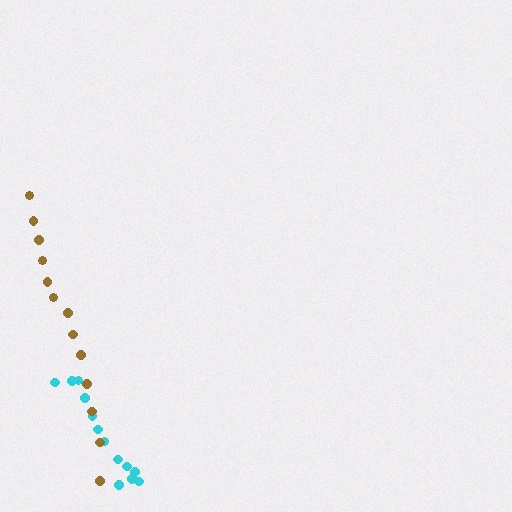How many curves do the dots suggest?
There are 2 distinct paths.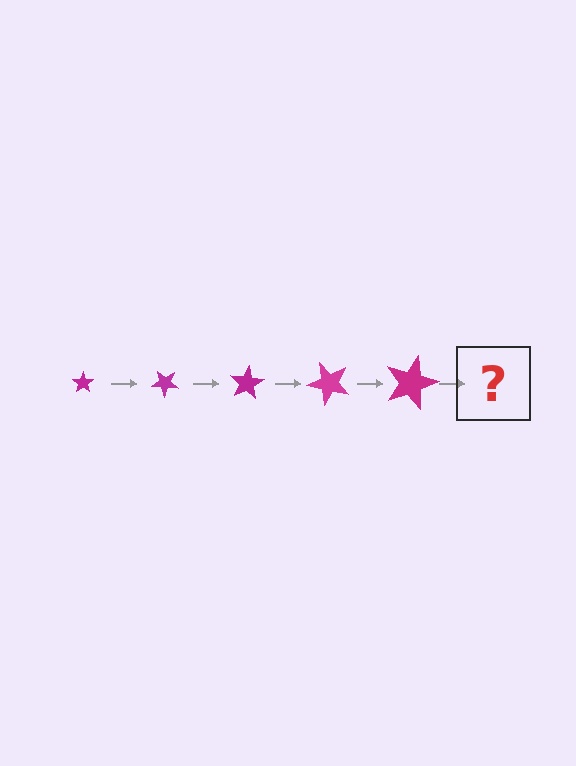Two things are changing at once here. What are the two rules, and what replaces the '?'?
The two rules are that the star grows larger each step and it rotates 40 degrees each step. The '?' should be a star, larger than the previous one and rotated 200 degrees from the start.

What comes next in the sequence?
The next element should be a star, larger than the previous one and rotated 200 degrees from the start.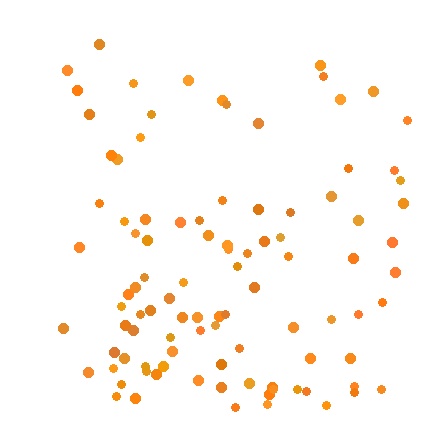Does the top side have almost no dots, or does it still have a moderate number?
Still a moderate number, just noticeably fewer than the bottom.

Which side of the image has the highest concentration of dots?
The bottom.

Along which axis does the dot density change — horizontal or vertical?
Vertical.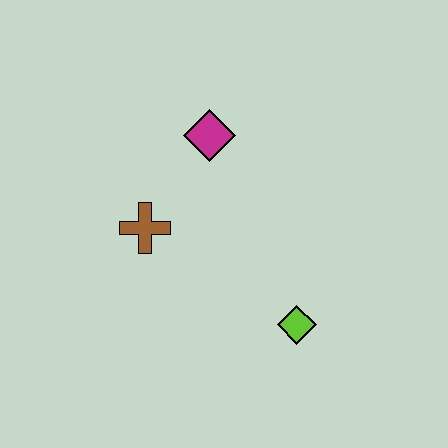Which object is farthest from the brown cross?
The lime diamond is farthest from the brown cross.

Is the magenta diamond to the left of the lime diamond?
Yes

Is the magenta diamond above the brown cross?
Yes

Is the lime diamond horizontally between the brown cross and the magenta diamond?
No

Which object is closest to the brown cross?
The magenta diamond is closest to the brown cross.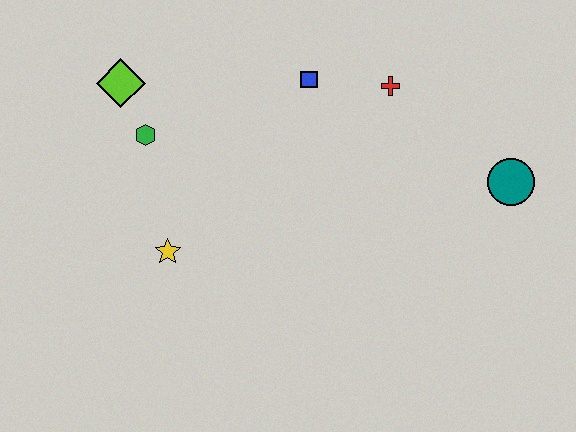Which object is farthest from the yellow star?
The teal circle is farthest from the yellow star.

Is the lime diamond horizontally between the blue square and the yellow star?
No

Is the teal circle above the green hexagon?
No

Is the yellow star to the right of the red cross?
No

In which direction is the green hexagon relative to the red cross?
The green hexagon is to the left of the red cross.